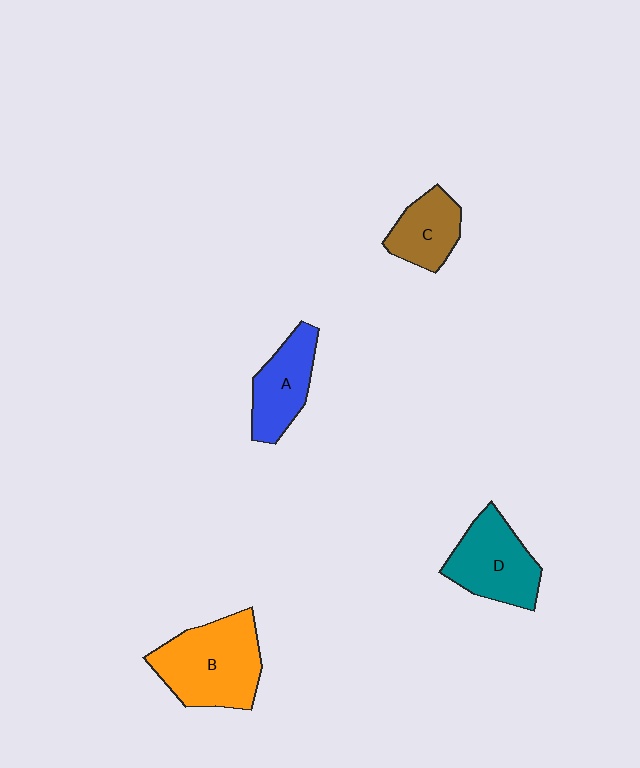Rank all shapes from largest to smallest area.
From largest to smallest: B (orange), D (teal), A (blue), C (brown).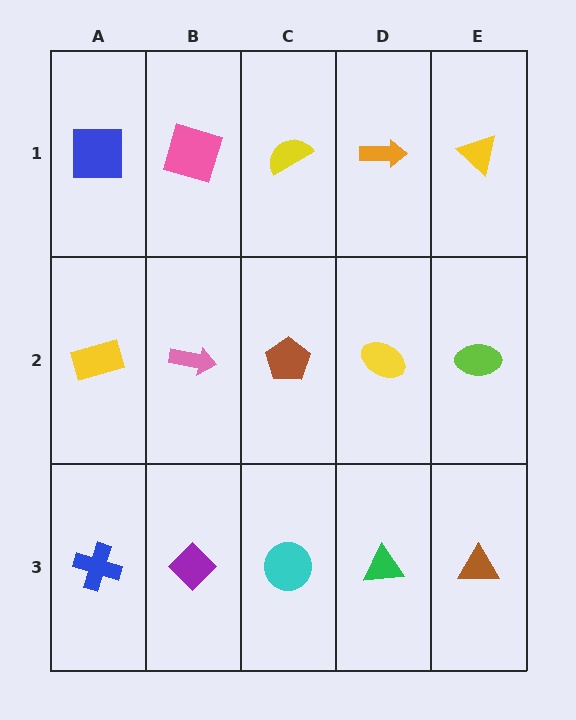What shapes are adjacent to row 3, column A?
A yellow rectangle (row 2, column A), a purple diamond (row 3, column B).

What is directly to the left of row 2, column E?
A yellow ellipse.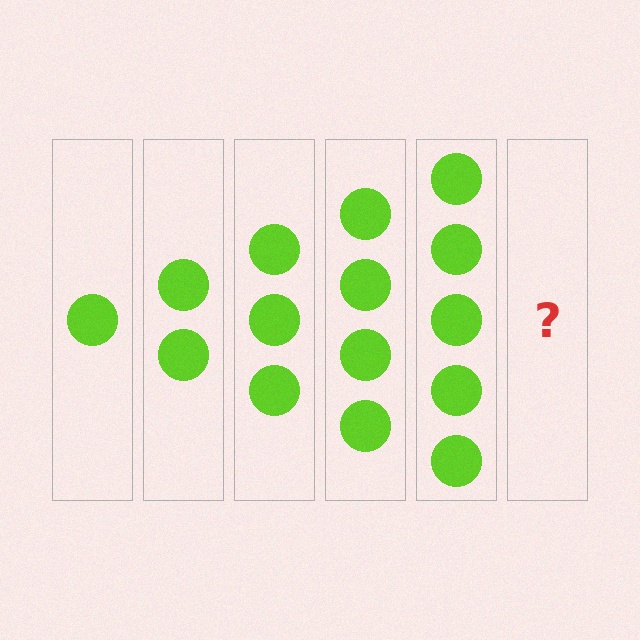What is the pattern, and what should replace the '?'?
The pattern is that each step adds one more circle. The '?' should be 6 circles.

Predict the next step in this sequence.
The next step is 6 circles.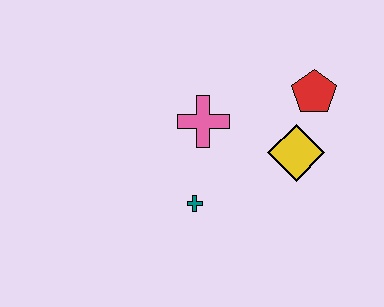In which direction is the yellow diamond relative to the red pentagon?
The yellow diamond is below the red pentagon.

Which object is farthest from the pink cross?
The red pentagon is farthest from the pink cross.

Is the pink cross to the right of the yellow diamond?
No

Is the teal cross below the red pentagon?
Yes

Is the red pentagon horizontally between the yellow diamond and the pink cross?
No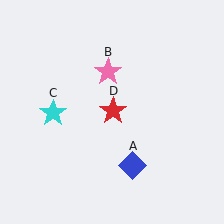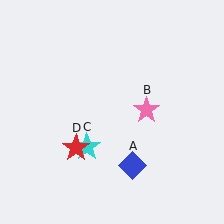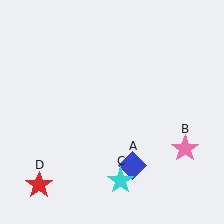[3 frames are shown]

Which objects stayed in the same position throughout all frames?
Blue diamond (object A) remained stationary.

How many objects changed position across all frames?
3 objects changed position: pink star (object B), cyan star (object C), red star (object D).